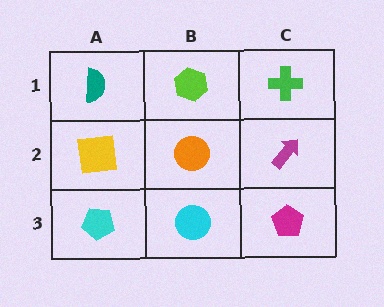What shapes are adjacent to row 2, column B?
A lime hexagon (row 1, column B), a cyan circle (row 3, column B), a yellow square (row 2, column A), a magenta arrow (row 2, column C).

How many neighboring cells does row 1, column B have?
3.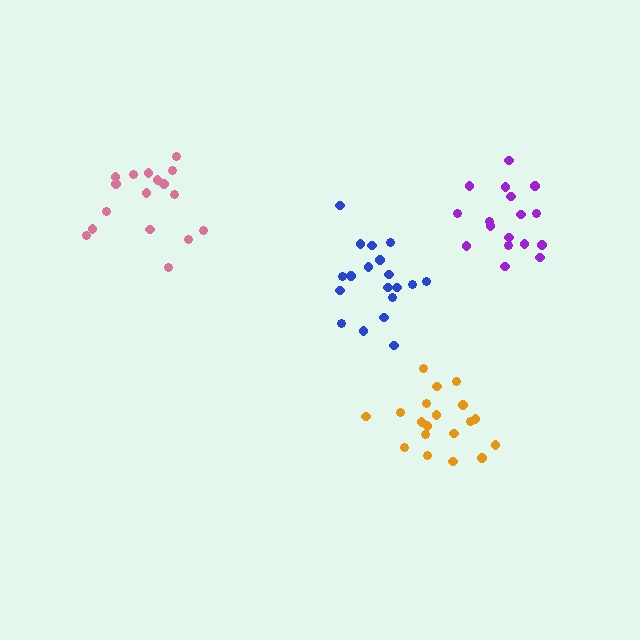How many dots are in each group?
Group 1: 19 dots, Group 2: 17 dots, Group 3: 17 dots, Group 4: 19 dots (72 total).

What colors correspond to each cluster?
The clusters are colored: orange, purple, pink, blue.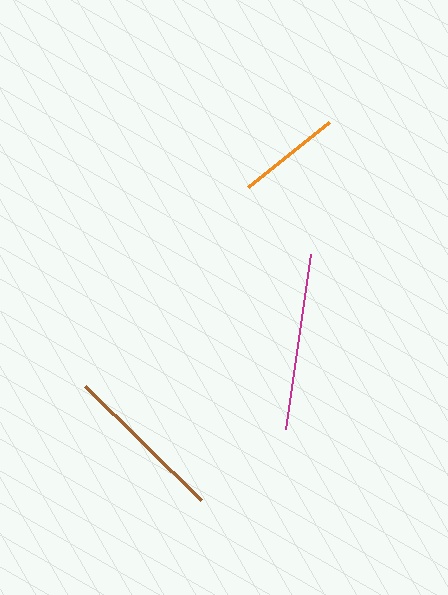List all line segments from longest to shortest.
From longest to shortest: magenta, brown, orange.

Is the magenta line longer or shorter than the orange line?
The magenta line is longer than the orange line.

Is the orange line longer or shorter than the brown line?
The brown line is longer than the orange line.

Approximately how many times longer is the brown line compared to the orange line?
The brown line is approximately 1.6 times the length of the orange line.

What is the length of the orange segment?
The orange segment is approximately 103 pixels long.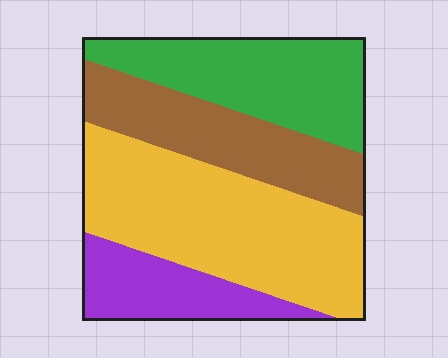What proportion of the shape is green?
Green takes up about one quarter (1/4) of the shape.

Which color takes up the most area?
Yellow, at roughly 40%.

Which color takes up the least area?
Purple, at roughly 15%.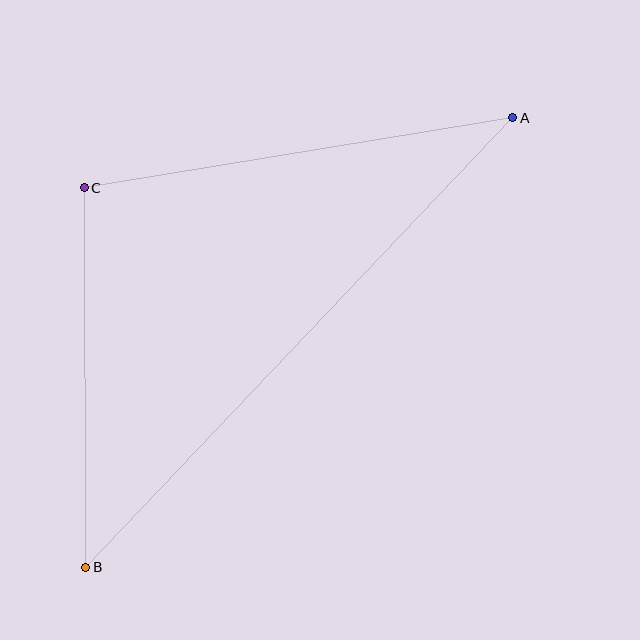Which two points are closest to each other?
Points B and C are closest to each other.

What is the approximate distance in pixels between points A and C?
The distance between A and C is approximately 434 pixels.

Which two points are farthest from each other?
Points A and B are farthest from each other.